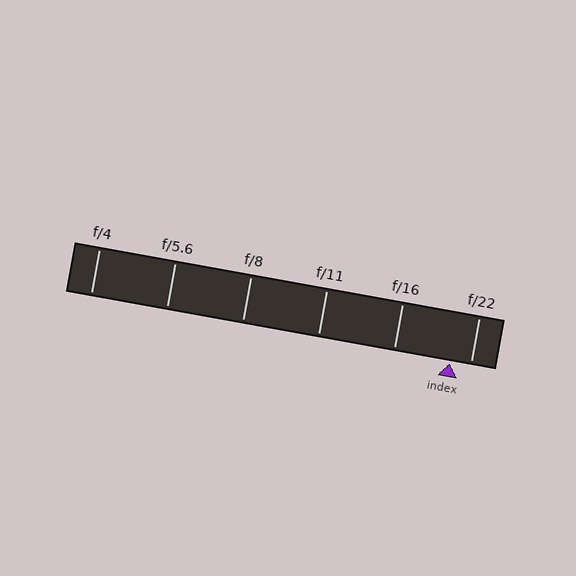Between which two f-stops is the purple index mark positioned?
The index mark is between f/16 and f/22.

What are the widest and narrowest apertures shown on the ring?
The widest aperture shown is f/4 and the narrowest is f/22.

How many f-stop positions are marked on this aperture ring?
There are 6 f-stop positions marked.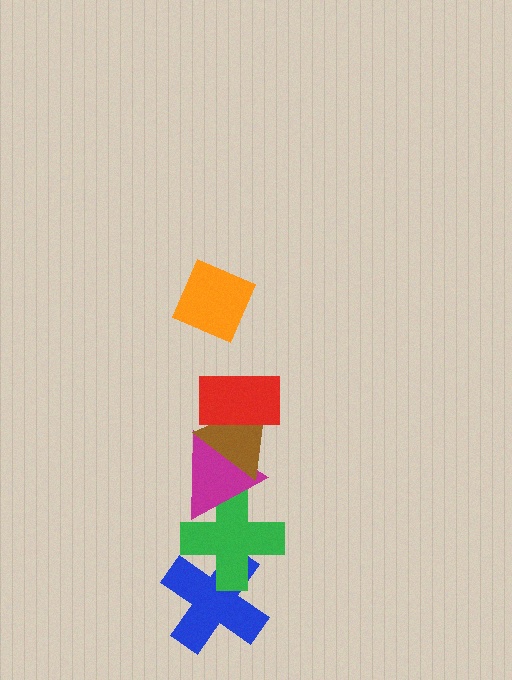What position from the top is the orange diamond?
The orange diamond is 1st from the top.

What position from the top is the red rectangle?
The red rectangle is 2nd from the top.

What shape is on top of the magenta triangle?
The brown triangle is on top of the magenta triangle.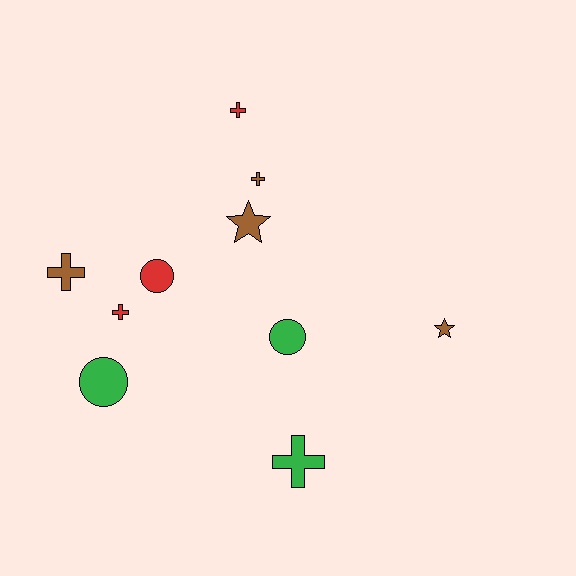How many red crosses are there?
There are 2 red crosses.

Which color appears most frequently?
Brown, with 4 objects.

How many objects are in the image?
There are 10 objects.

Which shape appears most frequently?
Cross, with 5 objects.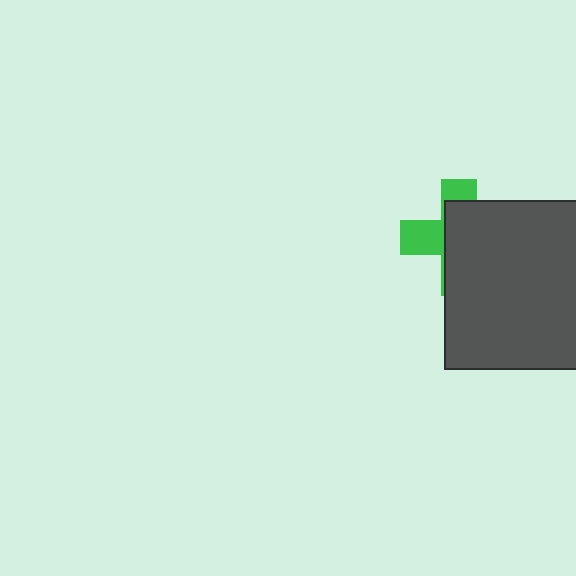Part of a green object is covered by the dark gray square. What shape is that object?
It is a cross.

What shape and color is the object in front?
The object in front is a dark gray square.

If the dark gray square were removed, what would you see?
You would see the complete green cross.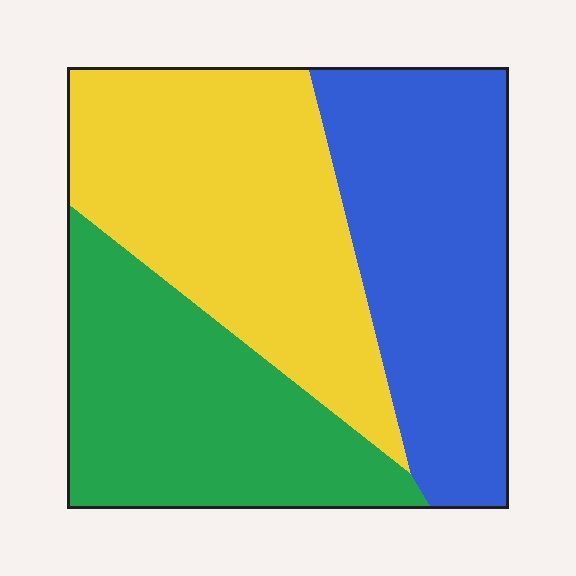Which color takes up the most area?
Yellow, at roughly 35%.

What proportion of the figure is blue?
Blue takes up between a quarter and a half of the figure.